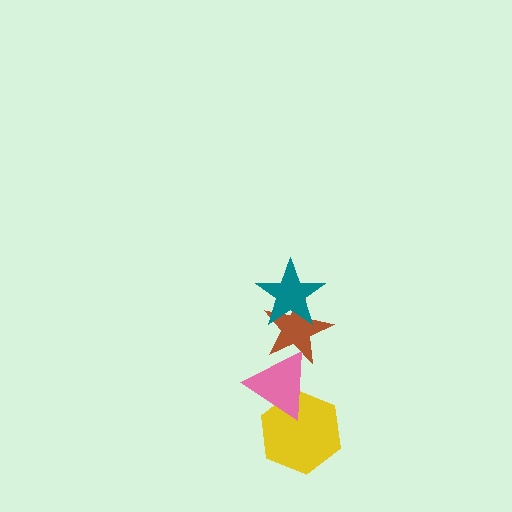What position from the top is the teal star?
The teal star is 1st from the top.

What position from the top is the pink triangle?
The pink triangle is 3rd from the top.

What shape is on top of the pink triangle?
The brown star is on top of the pink triangle.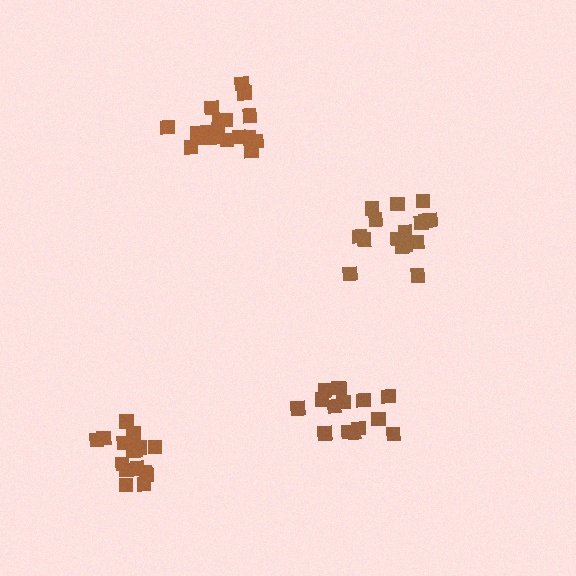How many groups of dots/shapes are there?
There are 4 groups.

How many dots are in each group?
Group 1: 15 dots, Group 2: 17 dots, Group 3: 16 dots, Group 4: 19 dots (67 total).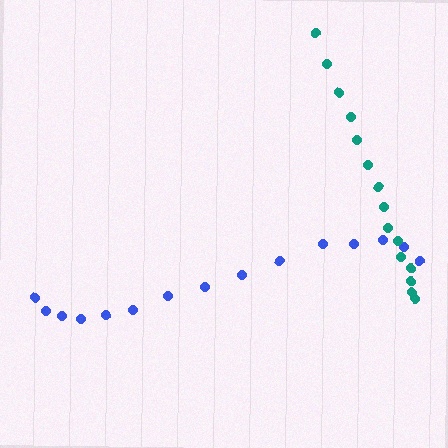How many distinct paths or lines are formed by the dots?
There are 2 distinct paths.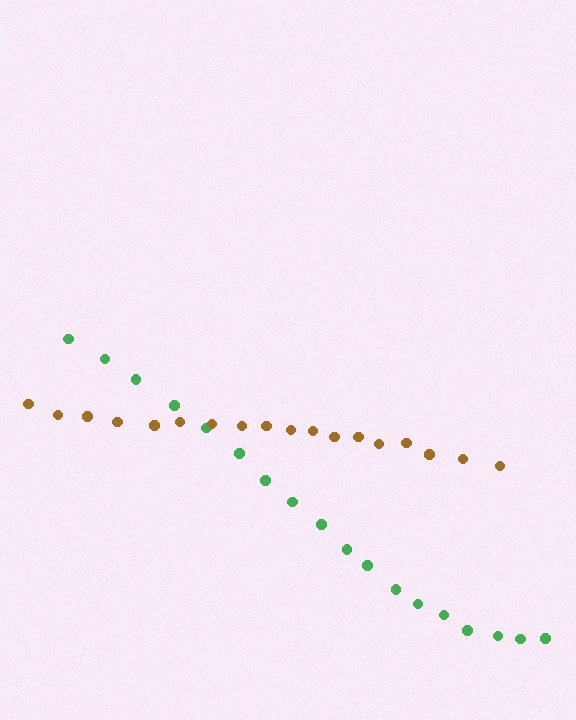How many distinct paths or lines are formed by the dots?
There are 2 distinct paths.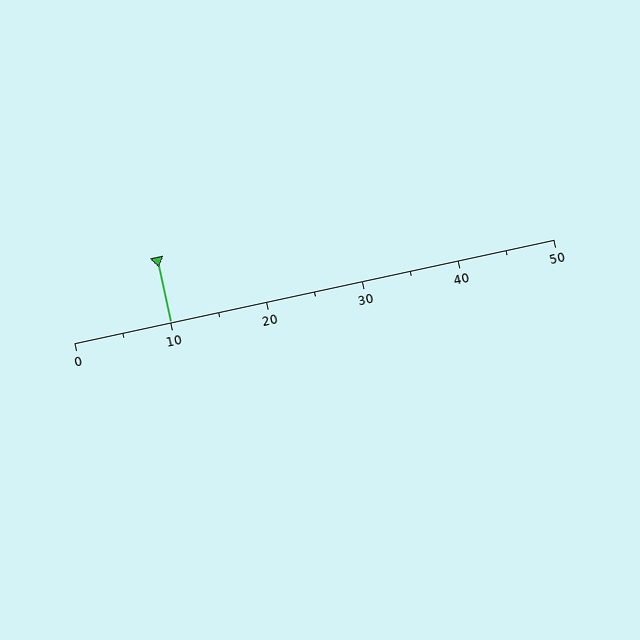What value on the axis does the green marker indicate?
The marker indicates approximately 10.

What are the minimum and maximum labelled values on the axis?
The axis runs from 0 to 50.